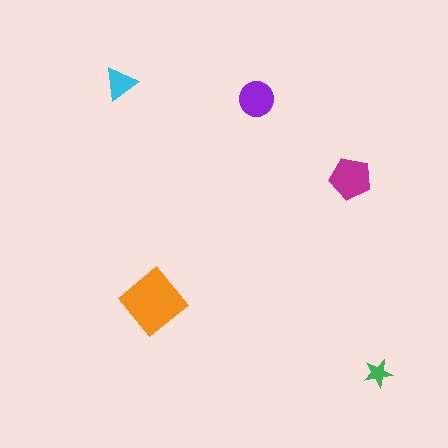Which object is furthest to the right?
The green star is rightmost.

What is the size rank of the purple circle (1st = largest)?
3rd.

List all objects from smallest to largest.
The green star, the cyan triangle, the purple circle, the magenta pentagon, the orange diamond.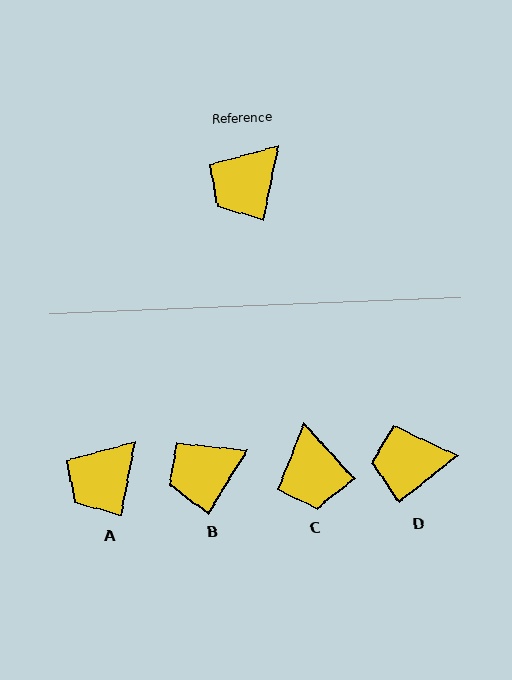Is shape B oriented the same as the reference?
No, it is off by about 21 degrees.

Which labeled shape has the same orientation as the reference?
A.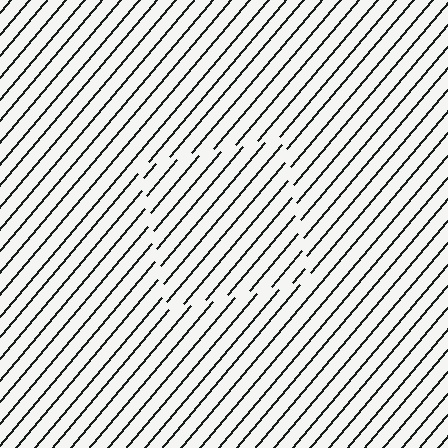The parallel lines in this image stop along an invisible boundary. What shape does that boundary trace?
An illusory square. The interior of the shape contains the same grating, shifted by half a period — the contour is defined by the phase discontinuity where line-ends from the inner and outer gratings abut.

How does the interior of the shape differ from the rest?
The interior of the shape contains the same grating, shifted by half a period — the contour is defined by the phase discontinuity where line-ends from the inner and outer gratings abut.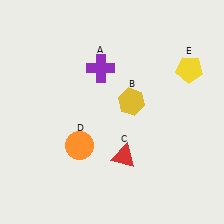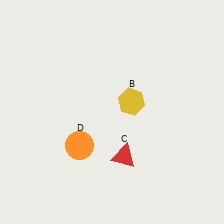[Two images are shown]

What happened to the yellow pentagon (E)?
The yellow pentagon (E) was removed in Image 2. It was in the top-right area of Image 1.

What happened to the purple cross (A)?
The purple cross (A) was removed in Image 2. It was in the top-left area of Image 1.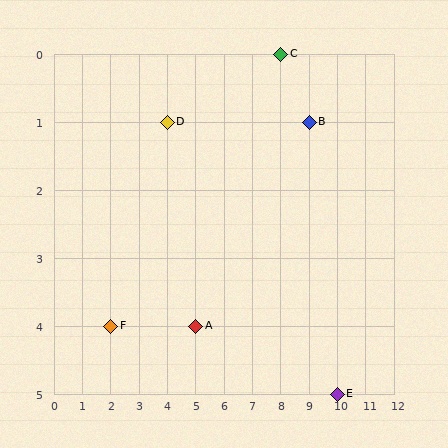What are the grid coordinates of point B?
Point B is at grid coordinates (9, 1).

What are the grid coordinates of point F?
Point F is at grid coordinates (2, 4).